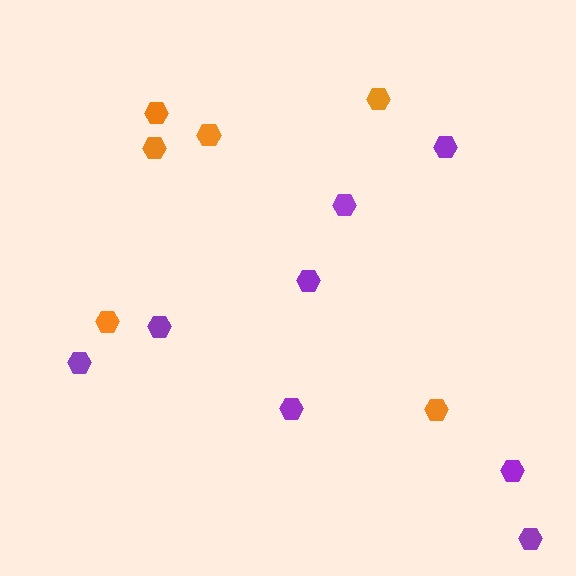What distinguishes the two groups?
There are 2 groups: one group of purple hexagons (8) and one group of orange hexagons (6).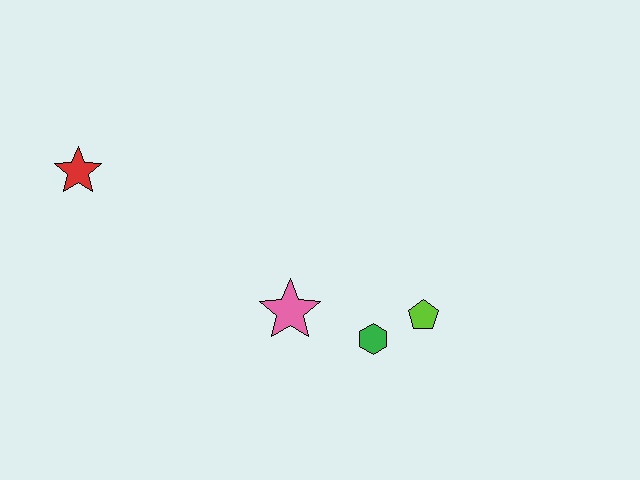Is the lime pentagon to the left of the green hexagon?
No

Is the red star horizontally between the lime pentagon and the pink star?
No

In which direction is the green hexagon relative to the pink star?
The green hexagon is to the right of the pink star.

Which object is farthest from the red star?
The lime pentagon is farthest from the red star.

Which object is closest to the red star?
The pink star is closest to the red star.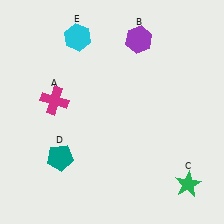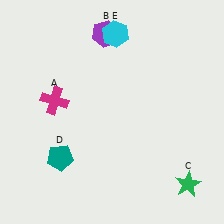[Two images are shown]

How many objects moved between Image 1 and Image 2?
2 objects moved between the two images.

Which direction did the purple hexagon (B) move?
The purple hexagon (B) moved left.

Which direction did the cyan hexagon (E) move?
The cyan hexagon (E) moved right.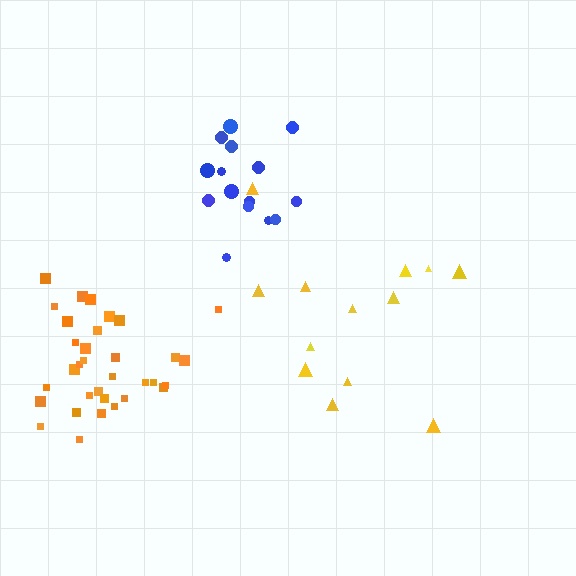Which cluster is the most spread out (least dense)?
Yellow.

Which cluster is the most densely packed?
Orange.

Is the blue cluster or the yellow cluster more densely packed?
Blue.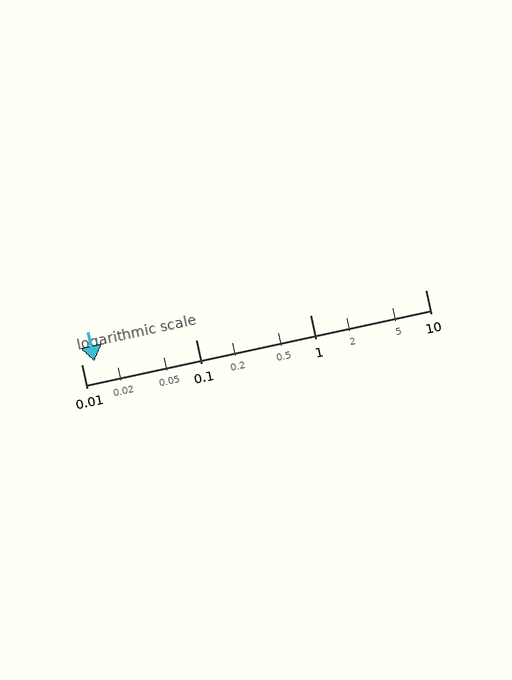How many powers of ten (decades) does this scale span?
The scale spans 3 decades, from 0.01 to 10.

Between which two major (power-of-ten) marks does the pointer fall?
The pointer is between 0.01 and 0.1.